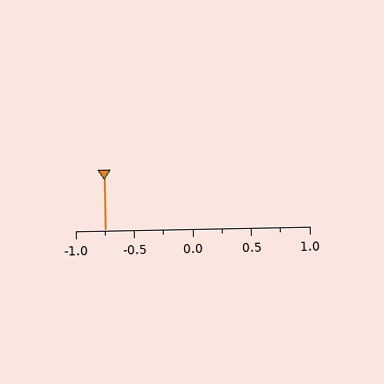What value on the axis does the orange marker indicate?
The marker indicates approximately -0.75.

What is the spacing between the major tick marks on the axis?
The major ticks are spaced 0.5 apart.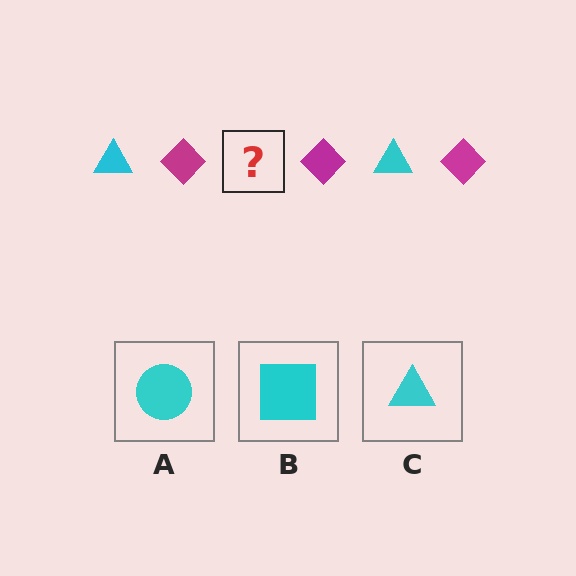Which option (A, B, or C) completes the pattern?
C.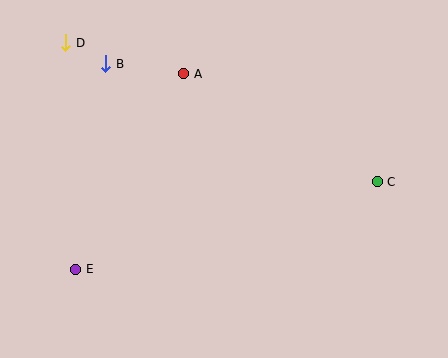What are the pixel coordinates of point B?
Point B is at (106, 64).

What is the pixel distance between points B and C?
The distance between B and C is 296 pixels.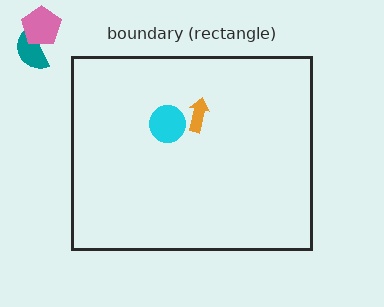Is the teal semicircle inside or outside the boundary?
Outside.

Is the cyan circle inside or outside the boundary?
Inside.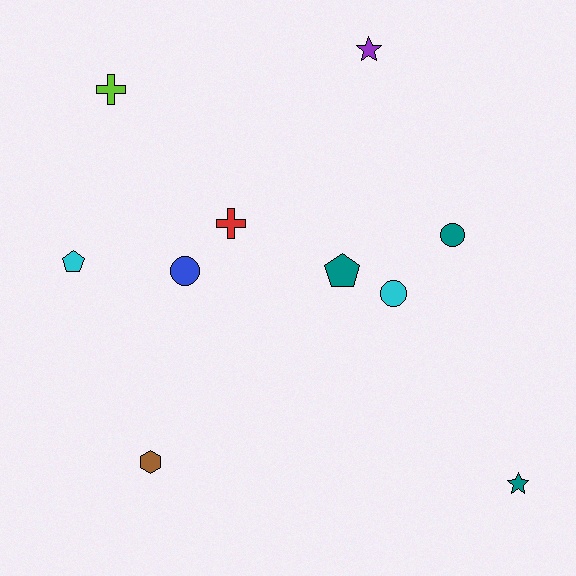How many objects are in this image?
There are 10 objects.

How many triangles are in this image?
There are no triangles.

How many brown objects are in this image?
There is 1 brown object.